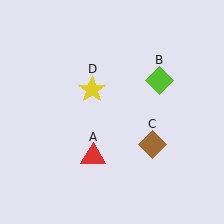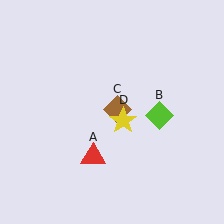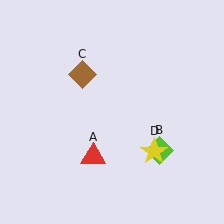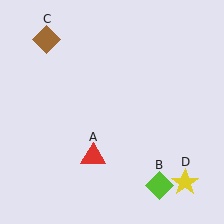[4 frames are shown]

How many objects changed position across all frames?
3 objects changed position: lime diamond (object B), brown diamond (object C), yellow star (object D).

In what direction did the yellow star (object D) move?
The yellow star (object D) moved down and to the right.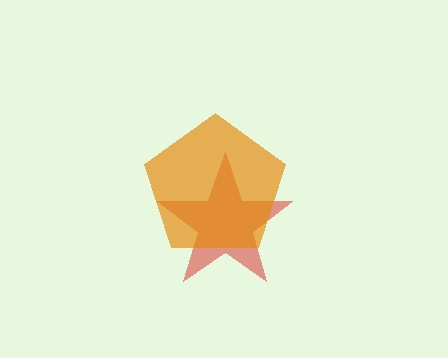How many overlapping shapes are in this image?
There are 2 overlapping shapes in the image.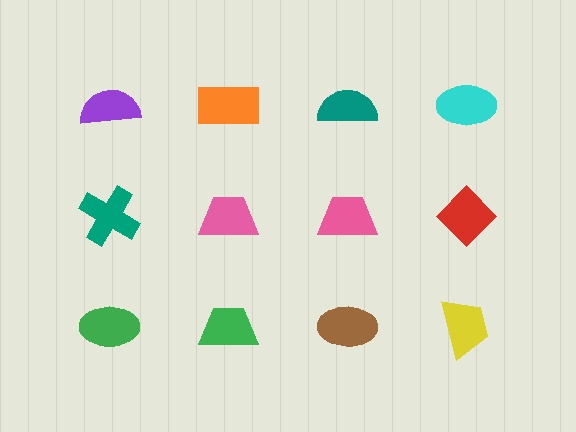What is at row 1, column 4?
A cyan ellipse.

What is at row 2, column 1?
A teal cross.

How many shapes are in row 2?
4 shapes.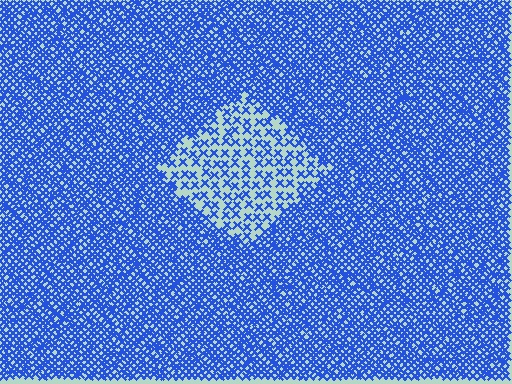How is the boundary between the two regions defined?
The boundary is defined by a change in element density (approximately 2.6x ratio). All elements are the same color, size, and shape.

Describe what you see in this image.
The image contains small blue elements arranged at two different densities. A diamond-shaped region is visible where the elements are less densely packed than the surrounding area.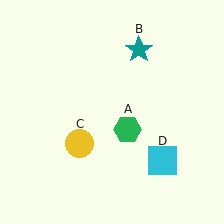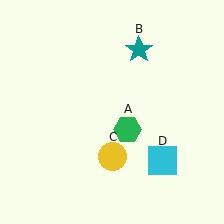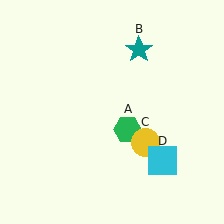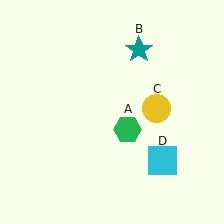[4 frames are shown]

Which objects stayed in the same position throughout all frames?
Green hexagon (object A) and teal star (object B) and cyan square (object D) remained stationary.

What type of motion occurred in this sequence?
The yellow circle (object C) rotated counterclockwise around the center of the scene.